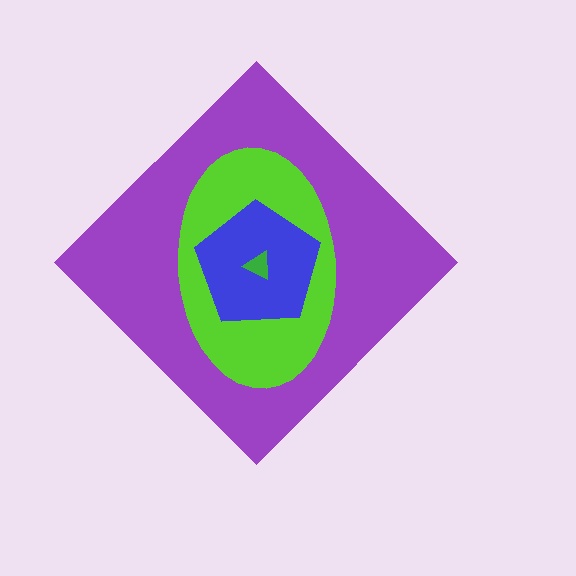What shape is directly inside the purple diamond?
The lime ellipse.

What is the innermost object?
The green triangle.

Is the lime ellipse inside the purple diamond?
Yes.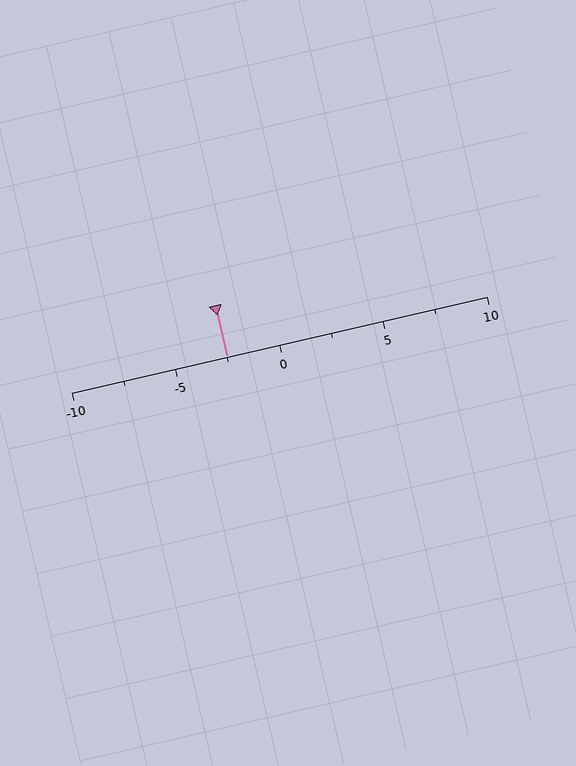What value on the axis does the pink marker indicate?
The marker indicates approximately -2.5.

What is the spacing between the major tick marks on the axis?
The major ticks are spaced 5 apart.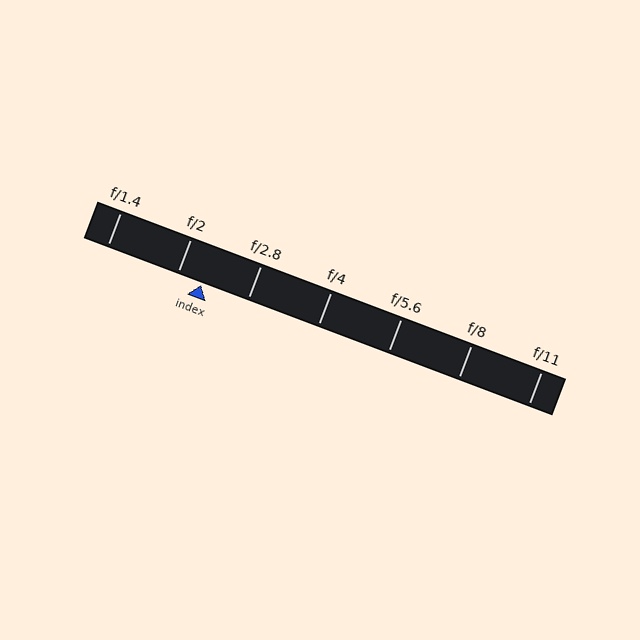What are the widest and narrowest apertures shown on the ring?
The widest aperture shown is f/1.4 and the narrowest is f/11.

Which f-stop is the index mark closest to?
The index mark is closest to f/2.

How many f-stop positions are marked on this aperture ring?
There are 7 f-stop positions marked.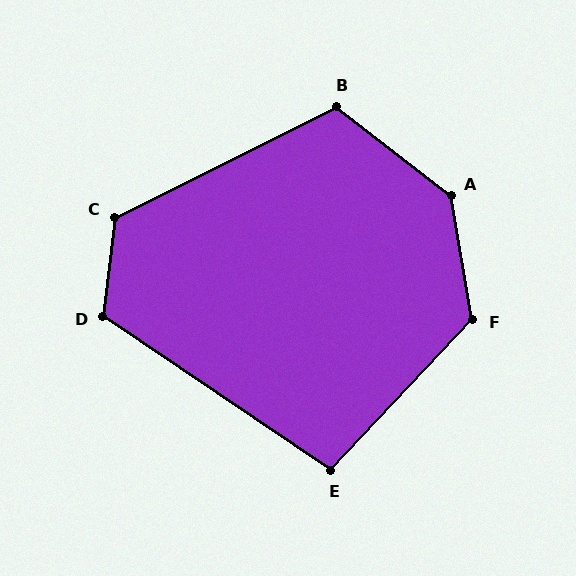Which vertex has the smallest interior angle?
E, at approximately 99 degrees.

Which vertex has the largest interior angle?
A, at approximately 138 degrees.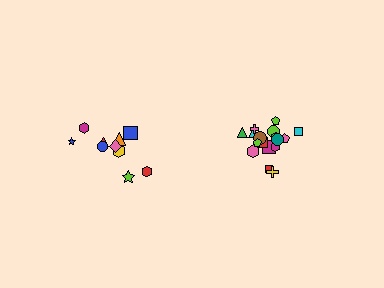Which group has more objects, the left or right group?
The right group.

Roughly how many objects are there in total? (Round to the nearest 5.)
Roughly 30 objects in total.